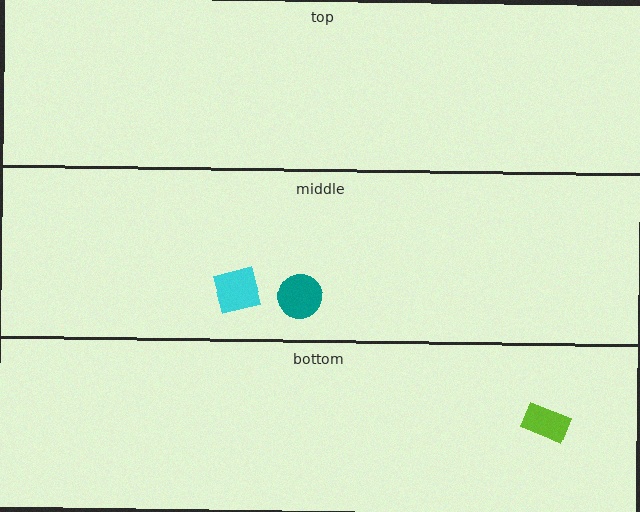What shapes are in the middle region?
The cyan square, the teal circle.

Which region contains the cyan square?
The middle region.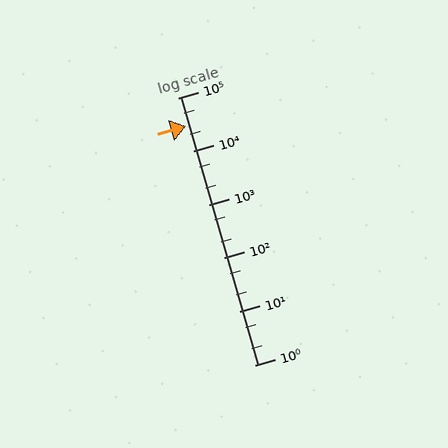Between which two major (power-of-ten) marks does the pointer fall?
The pointer is between 10000 and 100000.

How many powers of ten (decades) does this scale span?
The scale spans 5 decades, from 1 to 100000.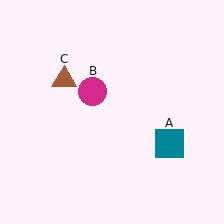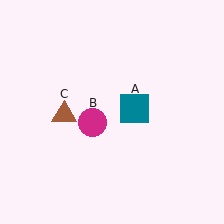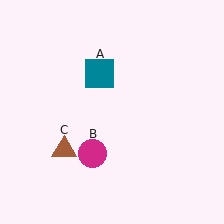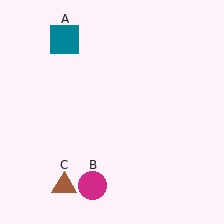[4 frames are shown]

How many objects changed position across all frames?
3 objects changed position: teal square (object A), magenta circle (object B), brown triangle (object C).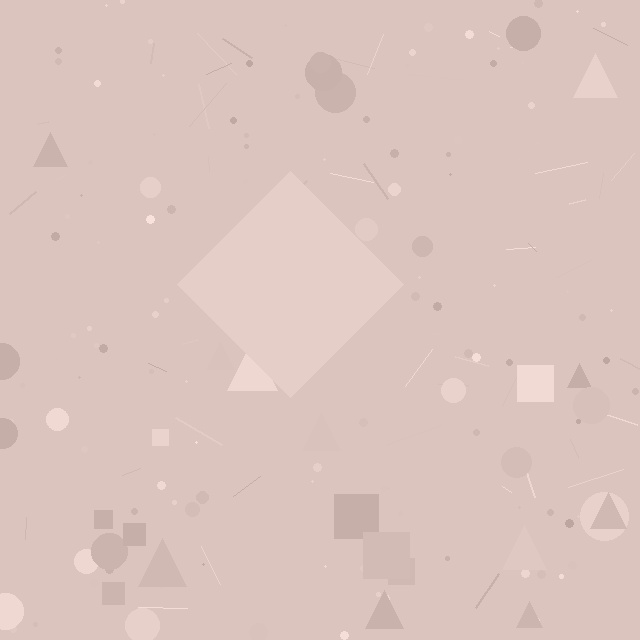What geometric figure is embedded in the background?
A diamond is embedded in the background.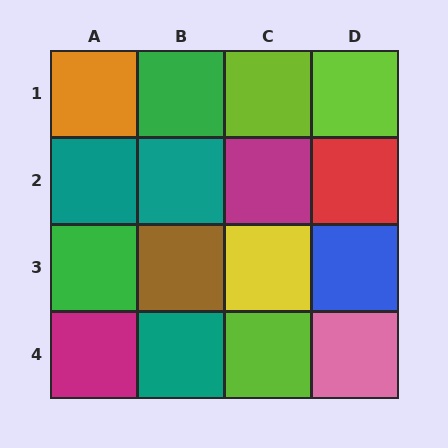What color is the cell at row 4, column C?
Lime.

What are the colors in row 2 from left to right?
Teal, teal, magenta, red.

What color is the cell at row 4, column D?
Pink.